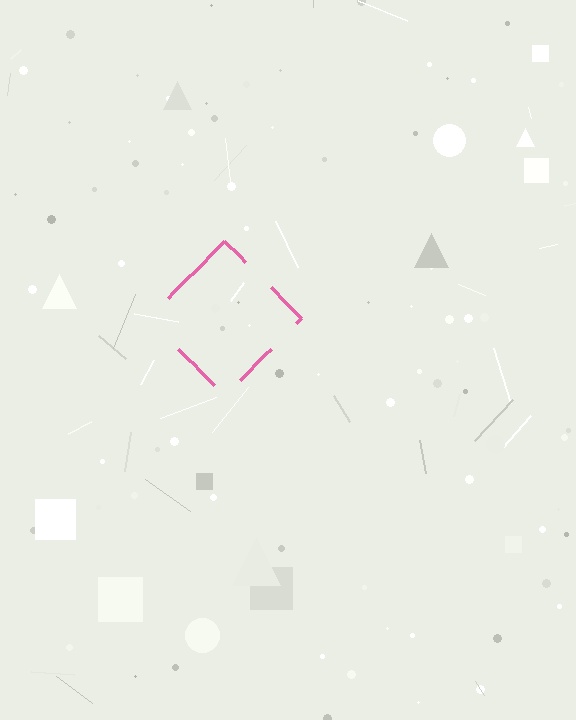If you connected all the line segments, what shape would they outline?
They would outline a diamond.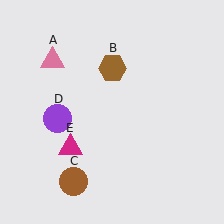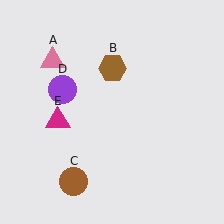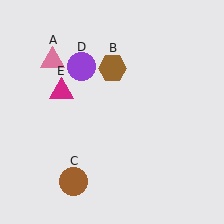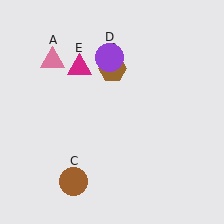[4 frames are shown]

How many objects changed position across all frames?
2 objects changed position: purple circle (object D), magenta triangle (object E).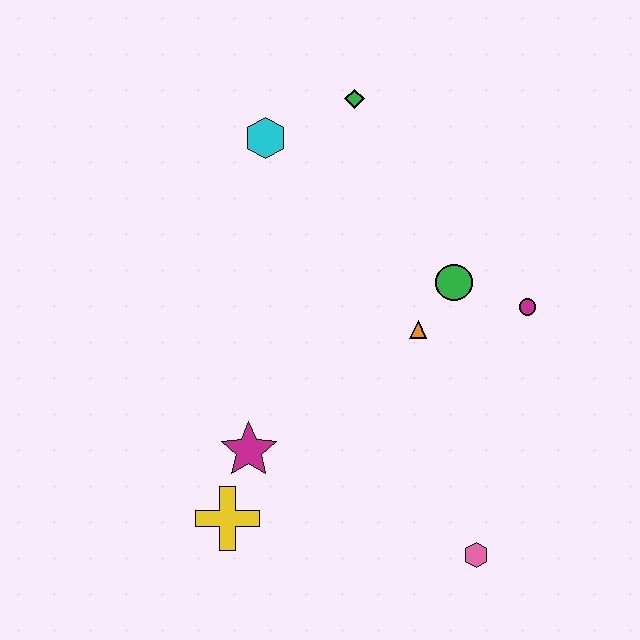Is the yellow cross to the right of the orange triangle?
No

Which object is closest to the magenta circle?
The green circle is closest to the magenta circle.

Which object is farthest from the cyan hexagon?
The pink hexagon is farthest from the cyan hexagon.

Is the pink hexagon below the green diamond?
Yes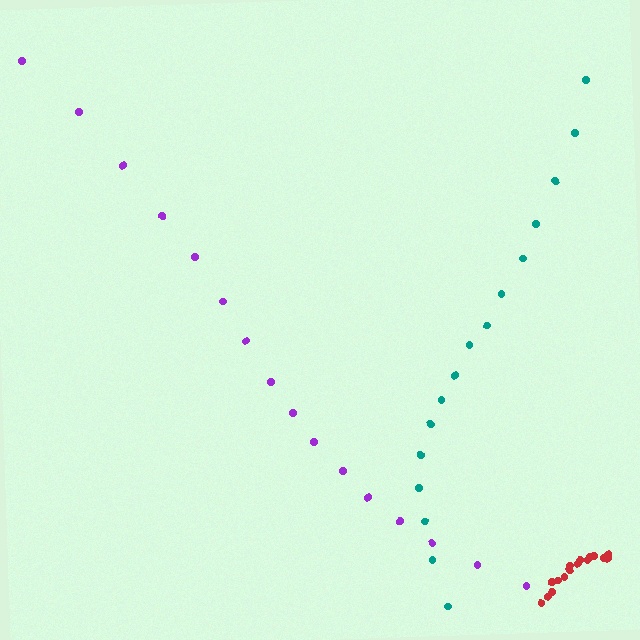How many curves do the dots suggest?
There are 3 distinct paths.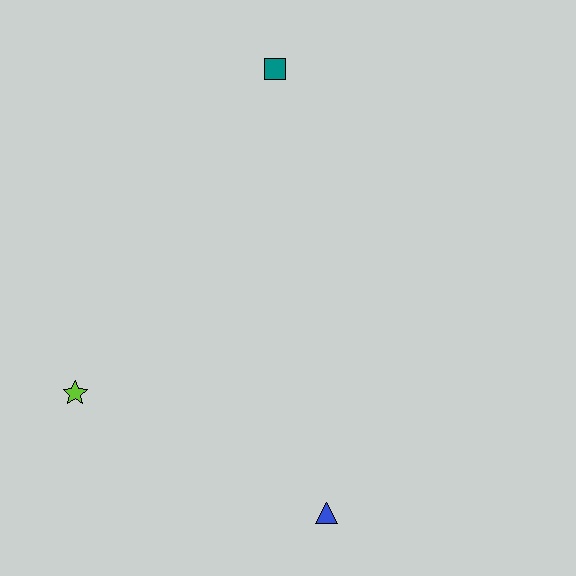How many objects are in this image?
There are 3 objects.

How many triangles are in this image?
There is 1 triangle.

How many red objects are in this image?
There are no red objects.